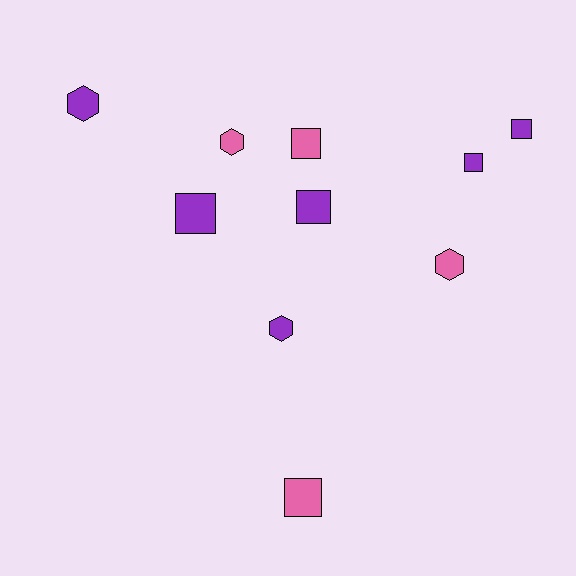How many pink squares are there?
There are 2 pink squares.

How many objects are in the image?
There are 10 objects.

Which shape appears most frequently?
Square, with 6 objects.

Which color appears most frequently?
Purple, with 6 objects.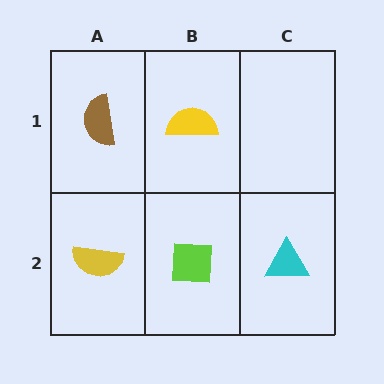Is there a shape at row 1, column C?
No, that cell is empty.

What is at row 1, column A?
A brown semicircle.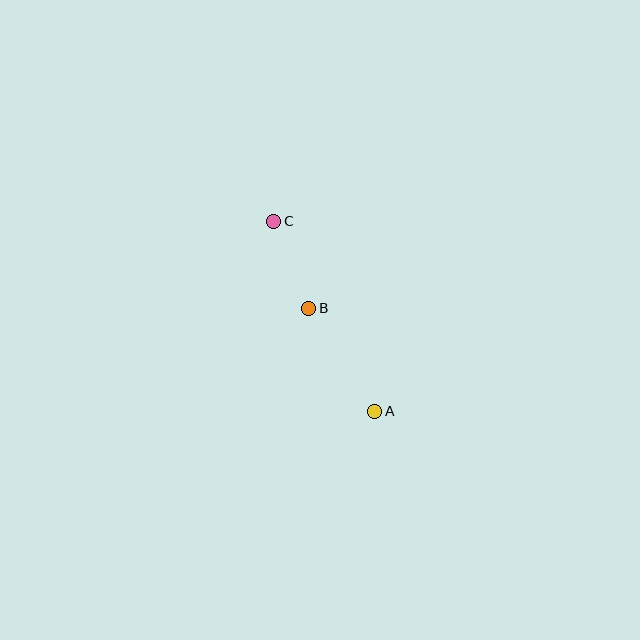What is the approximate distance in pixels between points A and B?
The distance between A and B is approximately 122 pixels.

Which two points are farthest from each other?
Points A and C are farthest from each other.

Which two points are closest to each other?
Points B and C are closest to each other.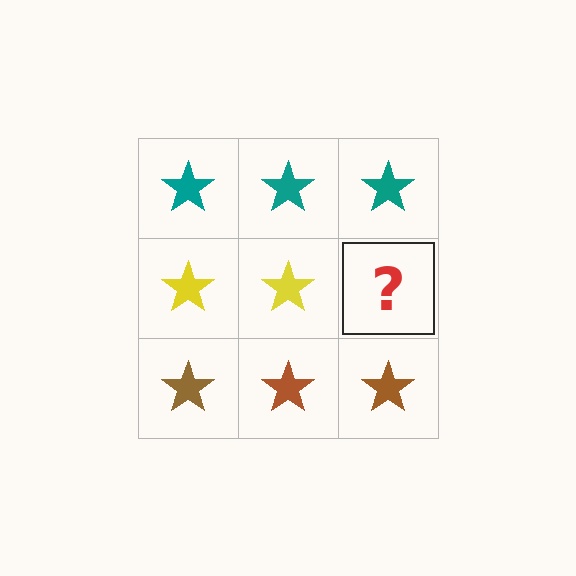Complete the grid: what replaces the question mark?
The question mark should be replaced with a yellow star.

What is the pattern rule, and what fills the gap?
The rule is that each row has a consistent color. The gap should be filled with a yellow star.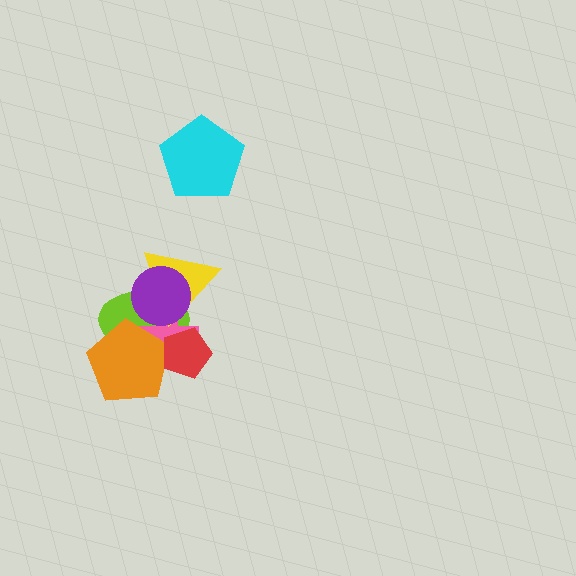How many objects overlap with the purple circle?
3 objects overlap with the purple circle.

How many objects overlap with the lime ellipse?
5 objects overlap with the lime ellipse.